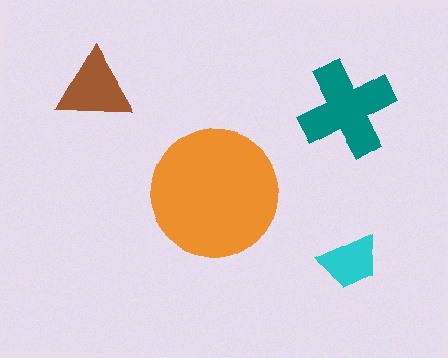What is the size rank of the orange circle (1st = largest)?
1st.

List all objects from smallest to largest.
The cyan trapezoid, the brown triangle, the teal cross, the orange circle.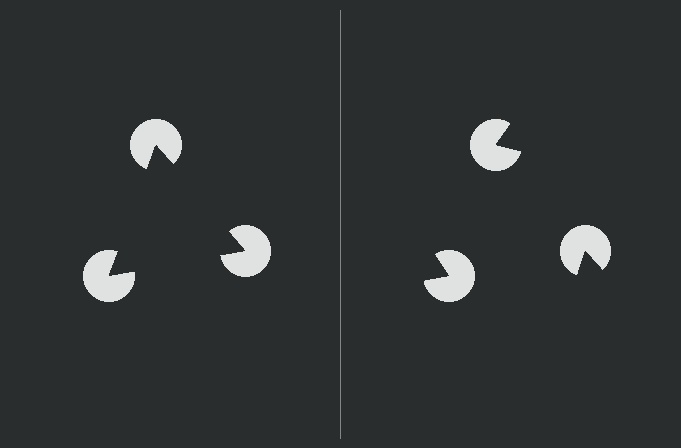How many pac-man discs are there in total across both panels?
6 — 3 on each side.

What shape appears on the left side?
An illusory triangle.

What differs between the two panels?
The pac-man discs are positioned identically on both sides; only the wedge orientations differ. On the left they align to a triangle; on the right they are misaligned.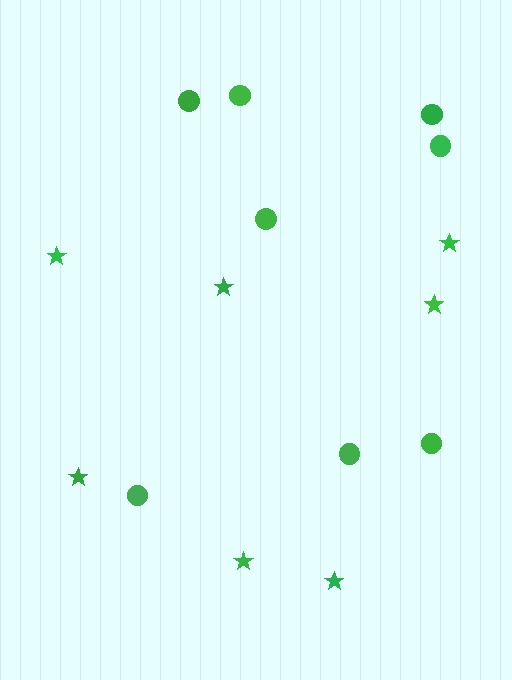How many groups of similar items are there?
There are 2 groups: one group of stars (7) and one group of circles (8).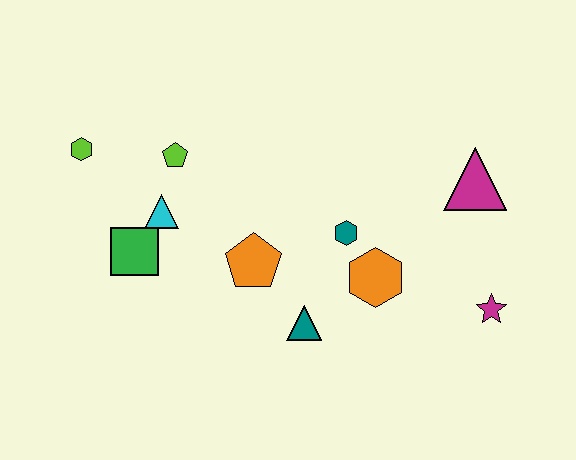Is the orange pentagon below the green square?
Yes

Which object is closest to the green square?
The cyan triangle is closest to the green square.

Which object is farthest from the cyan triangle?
The magenta star is farthest from the cyan triangle.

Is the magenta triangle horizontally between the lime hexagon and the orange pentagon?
No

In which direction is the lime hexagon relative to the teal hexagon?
The lime hexagon is to the left of the teal hexagon.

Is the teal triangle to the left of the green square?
No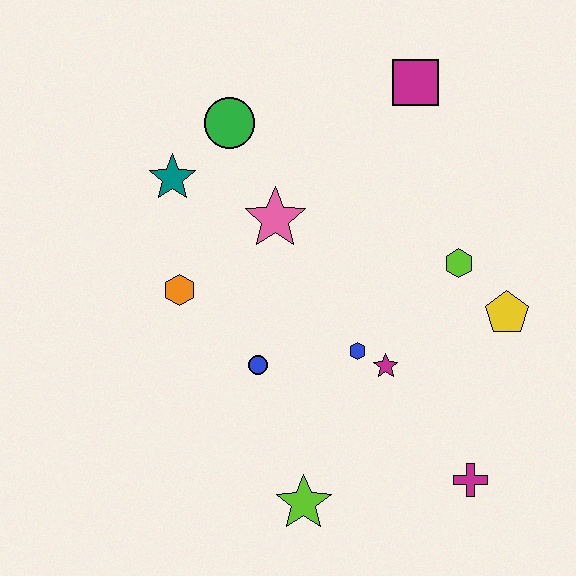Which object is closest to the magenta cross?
The magenta star is closest to the magenta cross.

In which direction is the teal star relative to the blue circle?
The teal star is above the blue circle.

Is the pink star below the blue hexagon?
No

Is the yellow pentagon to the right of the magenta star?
Yes